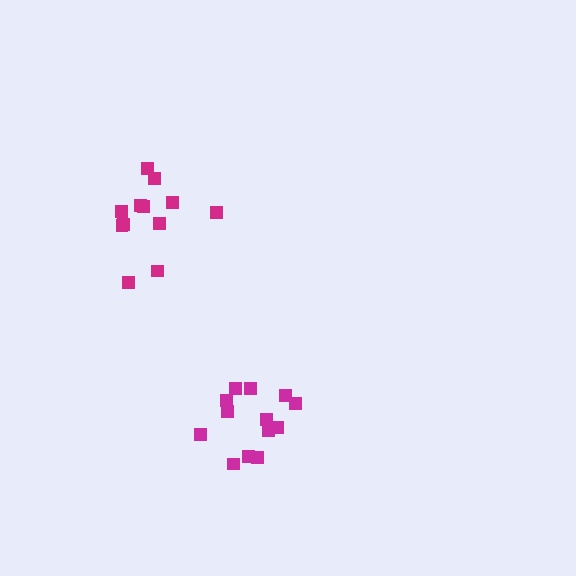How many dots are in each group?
Group 1: 13 dots, Group 2: 12 dots (25 total).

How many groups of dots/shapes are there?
There are 2 groups.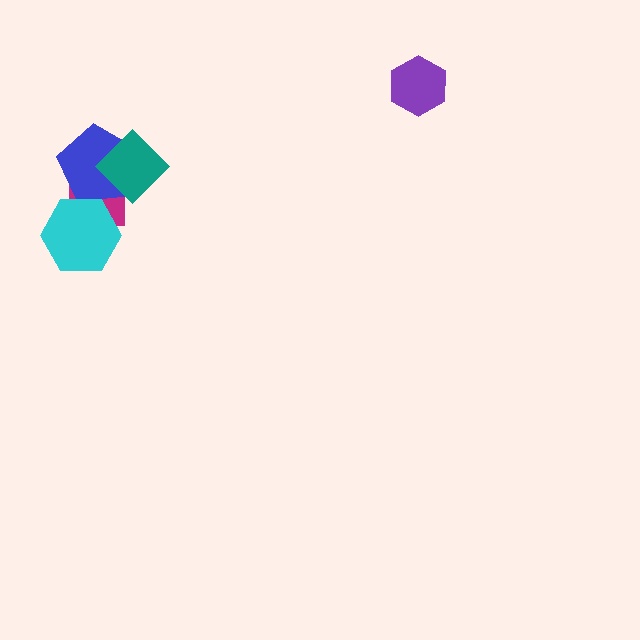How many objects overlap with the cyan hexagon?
2 objects overlap with the cyan hexagon.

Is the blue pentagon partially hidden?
Yes, it is partially covered by another shape.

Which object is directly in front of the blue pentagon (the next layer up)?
The teal diamond is directly in front of the blue pentagon.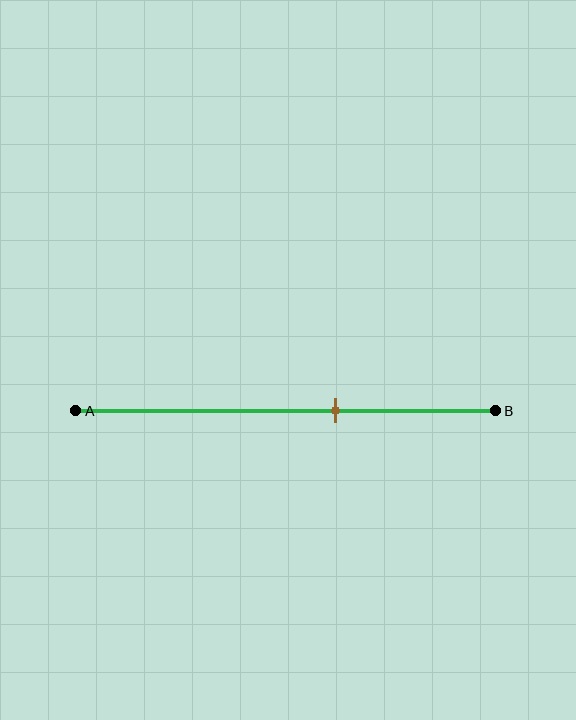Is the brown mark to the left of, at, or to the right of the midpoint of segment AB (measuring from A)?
The brown mark is to the right of the midpoint of segment AB.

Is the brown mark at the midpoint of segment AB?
No, the mark is at about 60% from A, not at the 50% midpoint.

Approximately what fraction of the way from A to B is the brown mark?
The brown mark is approximately 60% of the way from A to B.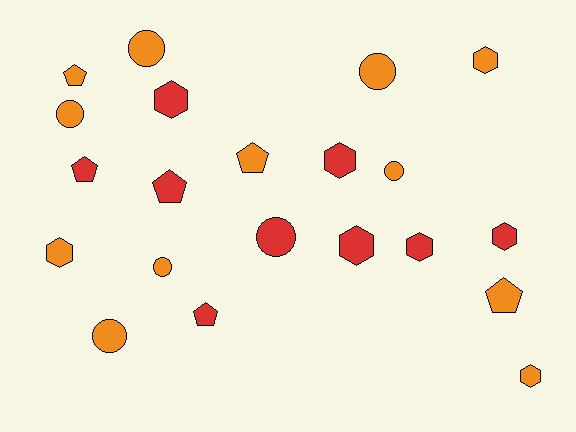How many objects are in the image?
There are 21 objects.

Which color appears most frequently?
Orange, with 12 objects.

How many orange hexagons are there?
There are 3 orange hexagons.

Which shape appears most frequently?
Hexagon, with 8 objects.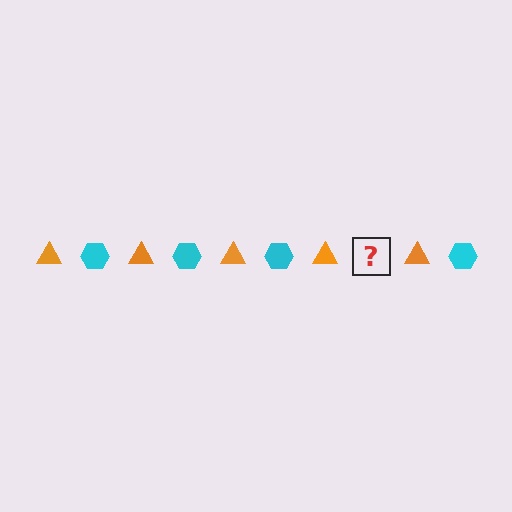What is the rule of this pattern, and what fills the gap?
The rule is that the pattern alternates between orange triangle and cyan hexagon. The gap should be filled with a cyan hexagon.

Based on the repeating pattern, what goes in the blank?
The blank should be a cyan hexagon.